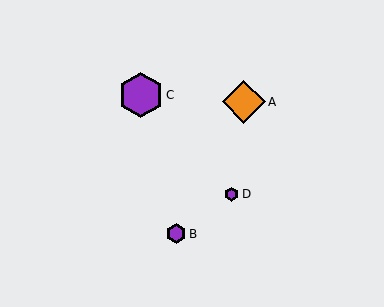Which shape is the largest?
The purple hexagon (labeled C) is the largest.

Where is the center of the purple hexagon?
The center of the purple hexagon is at (141, 95).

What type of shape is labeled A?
Shape A is an orange diamond.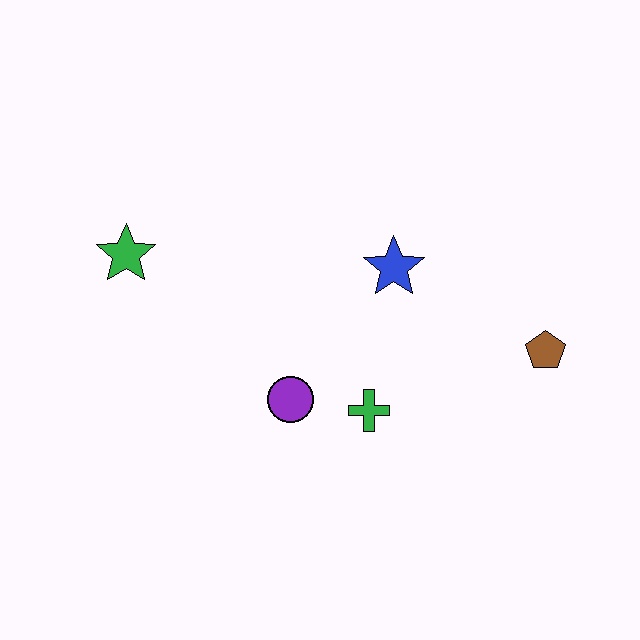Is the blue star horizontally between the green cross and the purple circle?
No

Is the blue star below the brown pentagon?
No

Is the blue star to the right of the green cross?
Yes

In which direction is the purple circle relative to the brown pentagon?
The purple circle is to the left of the brown pentagon.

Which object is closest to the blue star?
The green cross is closest to the blue star.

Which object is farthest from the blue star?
The green star is farthest from the blue star.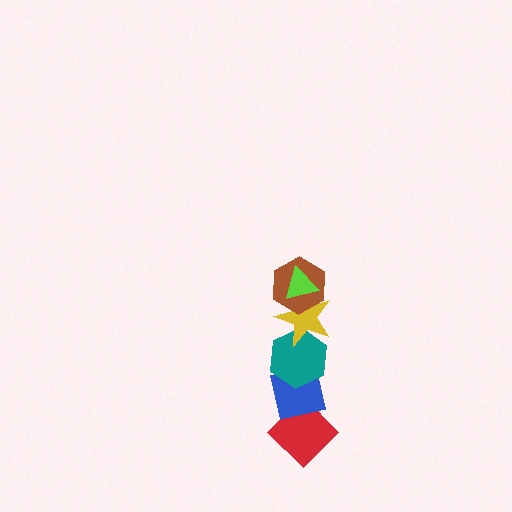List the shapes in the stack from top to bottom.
From top to bottom: the lime triangle, the brown hexagon, the yellow star, the teal hexagon, the blue square, the red diamond.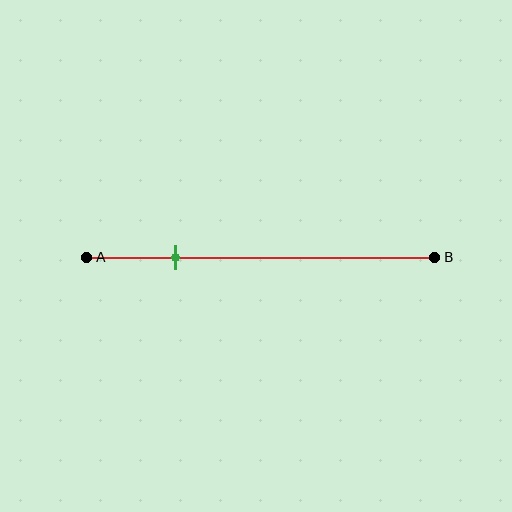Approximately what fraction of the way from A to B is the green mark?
The green mark is approximately 25% of the way from A to B.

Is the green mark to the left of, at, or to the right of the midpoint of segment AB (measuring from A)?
The green mark is to the left of the midpoint of segment AB.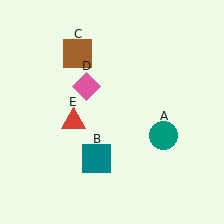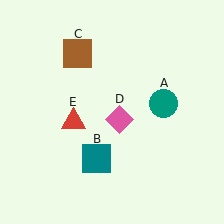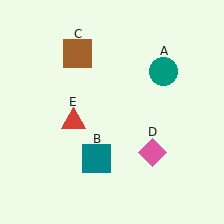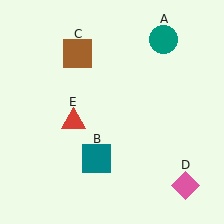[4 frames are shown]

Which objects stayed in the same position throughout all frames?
Teal square (object B) and brown square (object C) and red triangle (object E) remained stationary.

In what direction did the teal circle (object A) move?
The teal circle (object A) moved up.